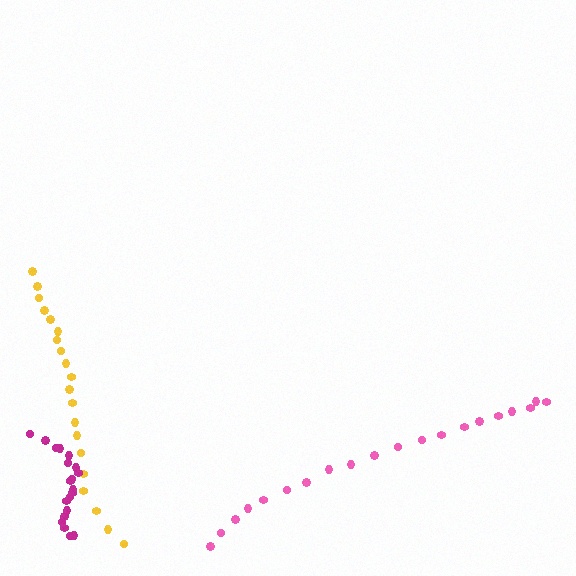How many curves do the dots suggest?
There are 3 distinct paths.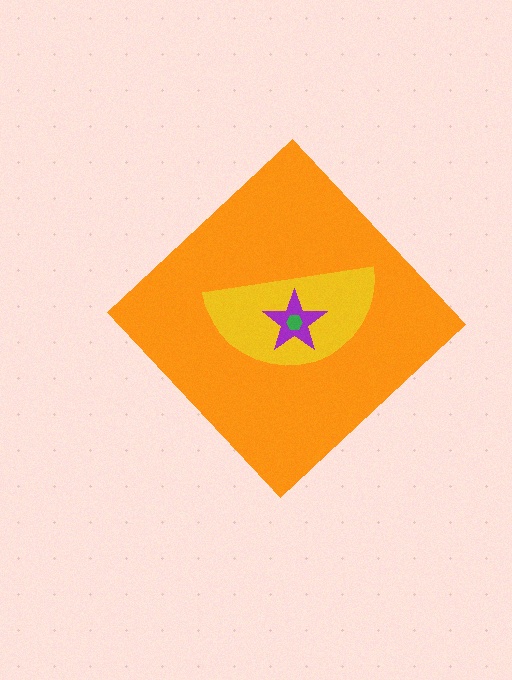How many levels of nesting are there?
4.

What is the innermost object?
The green hexagon.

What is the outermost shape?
The orange diamond.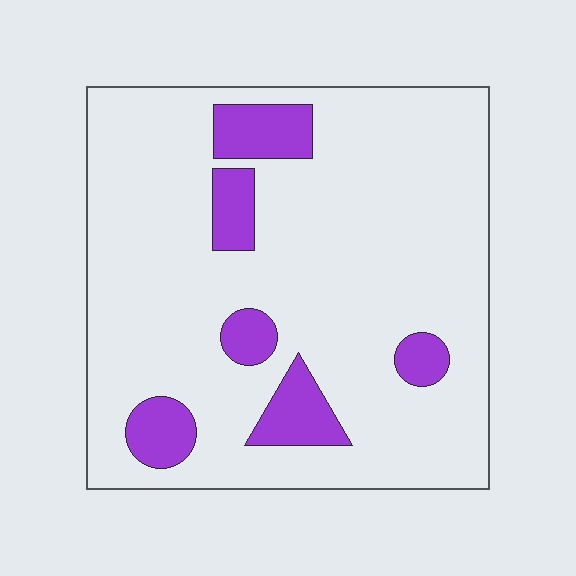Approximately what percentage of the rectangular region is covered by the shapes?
Approximately 15%.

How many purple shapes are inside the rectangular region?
6.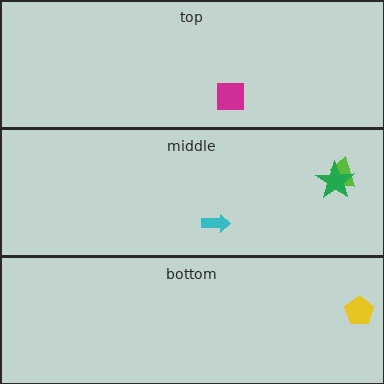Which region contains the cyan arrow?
The middle region.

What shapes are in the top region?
The magenta square.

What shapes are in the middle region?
The lime trapezoid, the green star, the cyan arrow.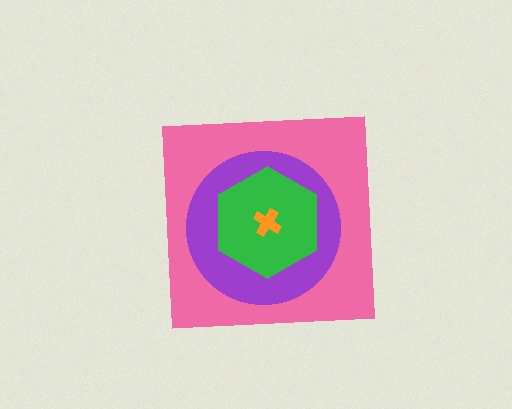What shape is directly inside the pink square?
The purple circle.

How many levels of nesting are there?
4.